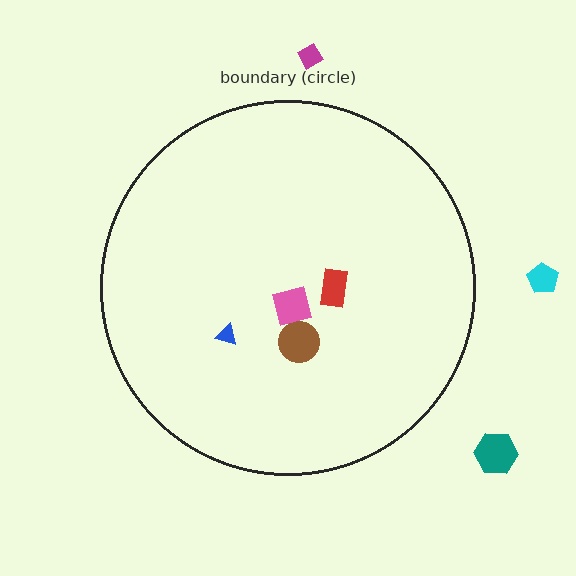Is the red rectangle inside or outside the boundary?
Inside.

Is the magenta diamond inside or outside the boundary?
Outside.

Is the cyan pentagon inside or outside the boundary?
Outside.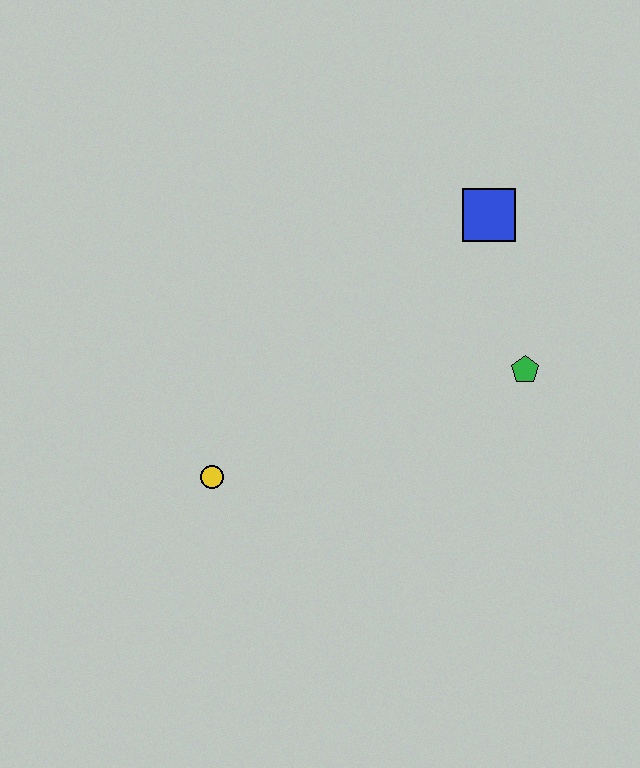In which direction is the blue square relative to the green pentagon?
The blue square is above the green pentagon.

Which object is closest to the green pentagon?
The blue square is closest to the green pentagon.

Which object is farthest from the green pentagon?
The yellow circle is farthest from the green pentagon.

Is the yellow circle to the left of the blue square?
Yes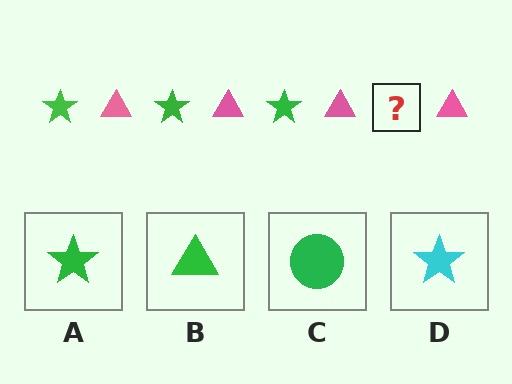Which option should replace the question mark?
Option A.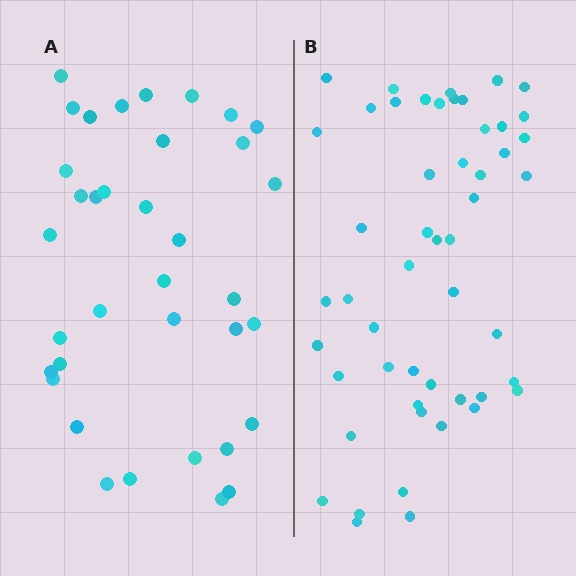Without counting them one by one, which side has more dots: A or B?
Region B (the right region) has more dots.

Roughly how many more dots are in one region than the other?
Region B has approximately 15 more dots than region A.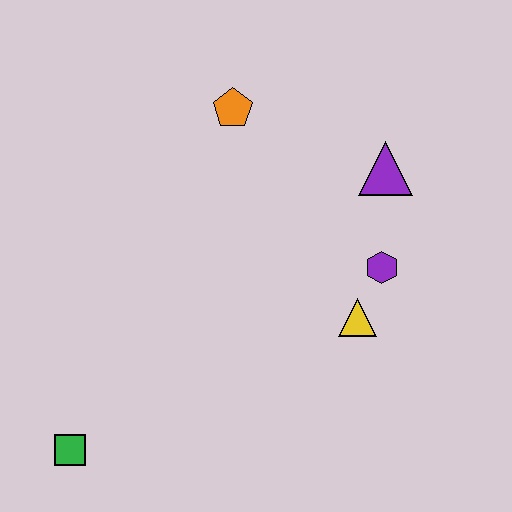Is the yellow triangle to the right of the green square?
Yes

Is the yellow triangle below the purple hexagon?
Yes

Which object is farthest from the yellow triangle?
The green square is farthest from the yellow triangle.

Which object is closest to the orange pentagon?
The purple triangle is closest to the orange pentagon.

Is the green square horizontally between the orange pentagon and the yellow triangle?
No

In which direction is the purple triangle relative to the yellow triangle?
The purple triangle is above the yellow triangle.